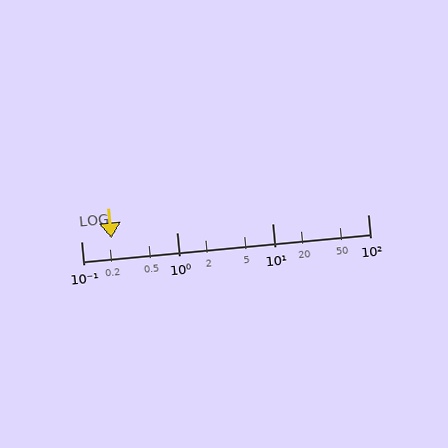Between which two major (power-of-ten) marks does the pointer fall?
The pointer is between 0.1 and 1.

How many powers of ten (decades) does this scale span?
The scale spans 3 decades, from 0.1 to 100.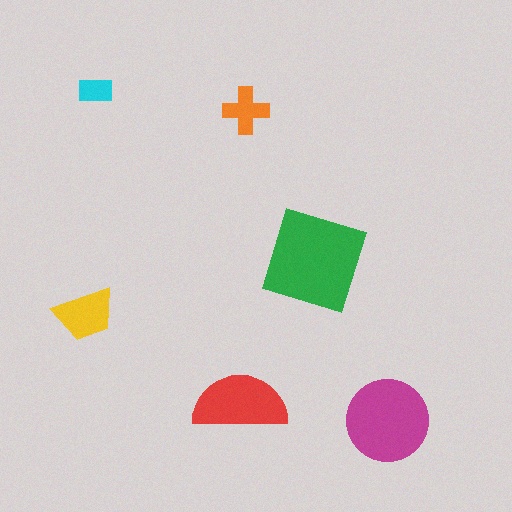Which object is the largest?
The green diamond.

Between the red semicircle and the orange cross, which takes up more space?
The red semicircle.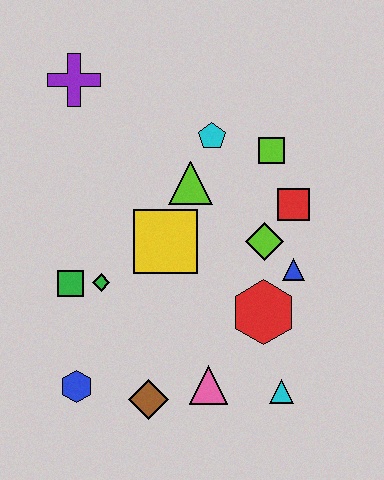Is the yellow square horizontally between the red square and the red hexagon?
No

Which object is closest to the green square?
The green diamond is closest to the green square.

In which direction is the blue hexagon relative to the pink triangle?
The blue hexagon is to the left of the pink triangle.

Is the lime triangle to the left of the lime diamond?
Yes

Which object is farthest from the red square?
The blue hexagon is farthest from the red square.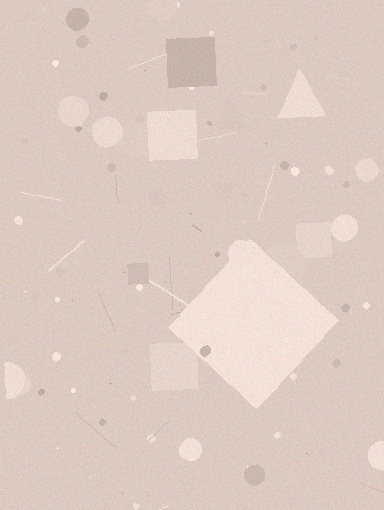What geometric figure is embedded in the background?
A diamond is embedded in the background.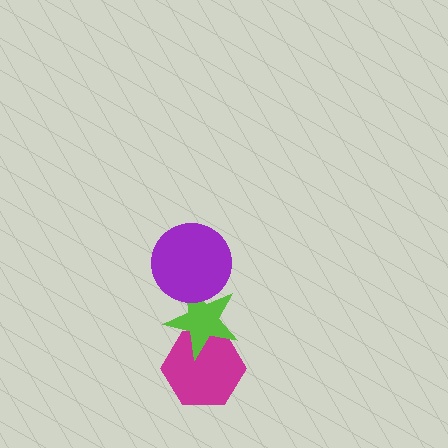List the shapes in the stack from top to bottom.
From top to bottom: the purple circle, the lime star, the magenta hexagon.